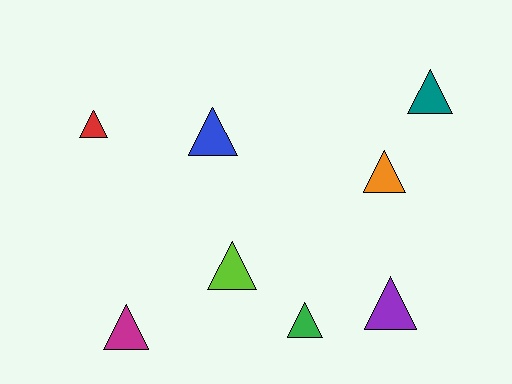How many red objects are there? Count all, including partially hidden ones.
There is 1 red object.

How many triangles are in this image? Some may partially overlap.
There are 8 triangles.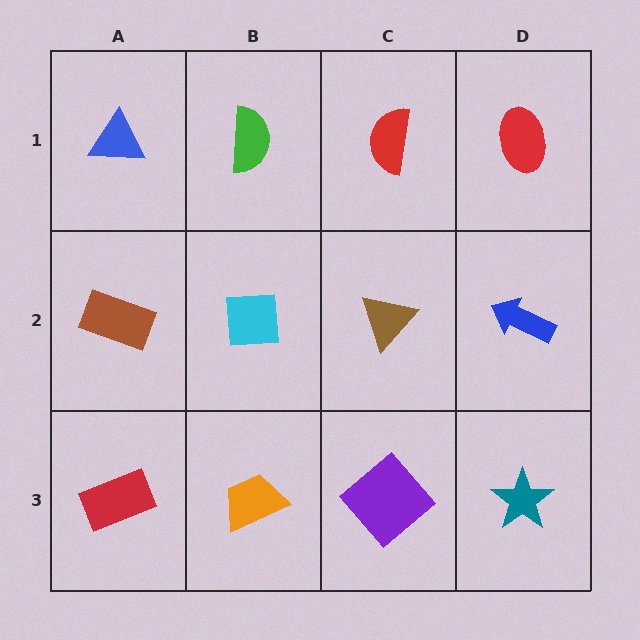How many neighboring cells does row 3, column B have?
3.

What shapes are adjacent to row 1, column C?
A brown triangle (row 2, column C), a green semicircle (row 1, column B), a red ellipse (row 1, column D).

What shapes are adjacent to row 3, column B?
A cyan square (row 2, column B), a red rectangle (row 3, column A), a purple diamond (row 3, column C).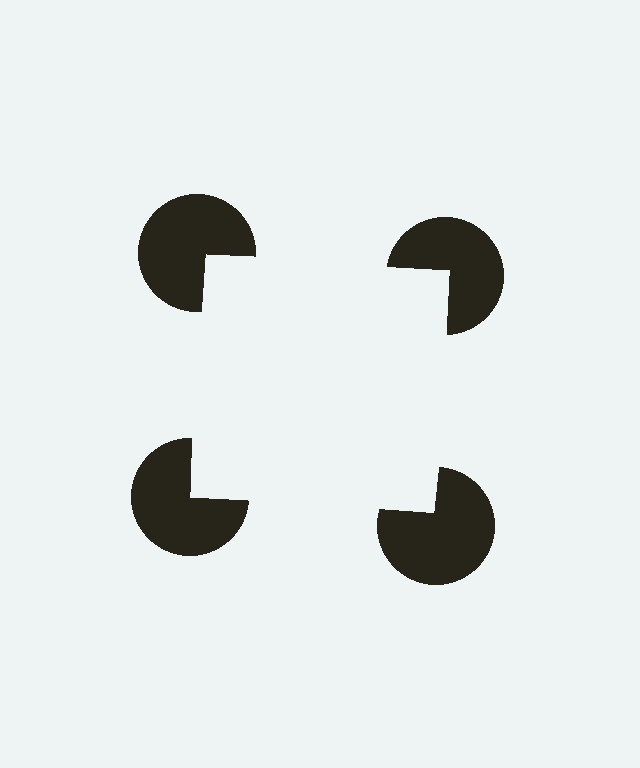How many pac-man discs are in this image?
There are 4 — one at each vertex of the illusory square.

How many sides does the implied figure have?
4 sides.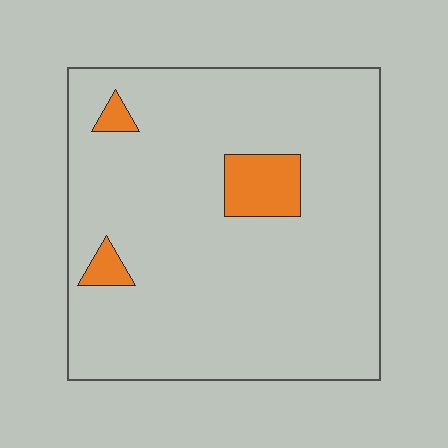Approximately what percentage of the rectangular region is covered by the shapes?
Approximately 10%.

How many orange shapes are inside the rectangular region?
3.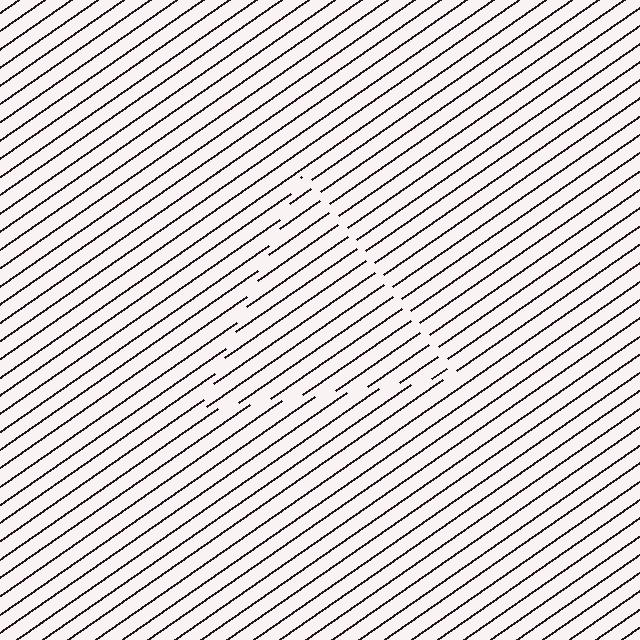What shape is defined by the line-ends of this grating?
An illusory triangle. The interior of the shape contains the same grating, shifted by half a period — the contour is defined by the phase discontinuity where line-ends from the inner and outer gratings abut.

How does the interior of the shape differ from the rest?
The interior of the shape contains the same grating, shifted by half a period — the contour is defined by the phase discontinuity where line-ends from the inner and outer gratings abut.